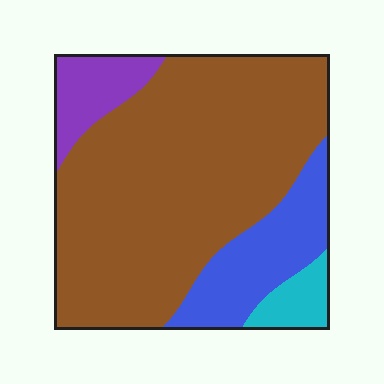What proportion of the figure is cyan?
Cyan takes up less than a sixth of the figure.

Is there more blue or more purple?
Blue.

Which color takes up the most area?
Brown, at roughly 70%.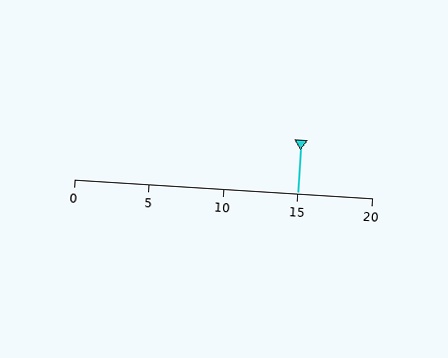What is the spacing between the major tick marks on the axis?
The major ticks are spaced 5 apart.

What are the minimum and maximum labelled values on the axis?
The axis runs from 0 to 20.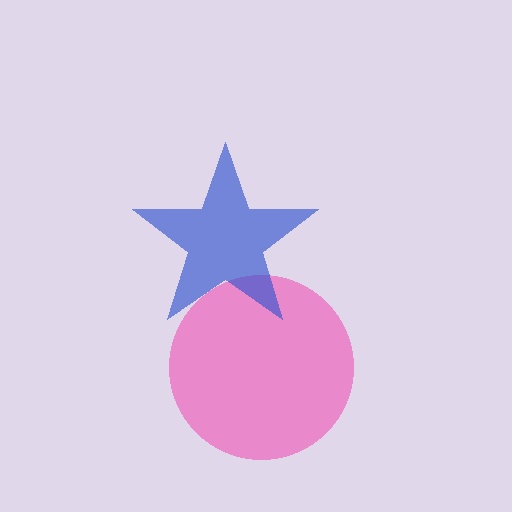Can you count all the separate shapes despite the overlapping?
Yes, there are 2 separate shapes.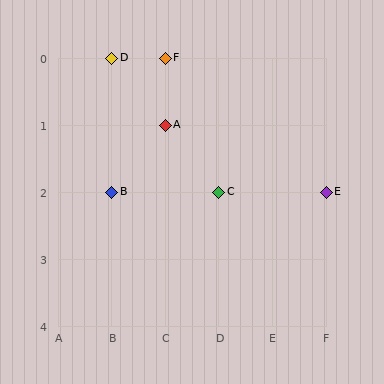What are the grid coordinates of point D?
Point D is at grid coordinates (B, 0).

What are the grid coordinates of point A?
Point A is at grid coordinates (C, 1).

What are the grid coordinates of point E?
Point E is at grid coordinates (F, 2).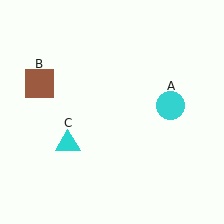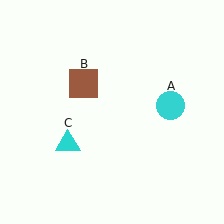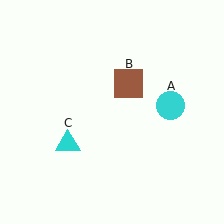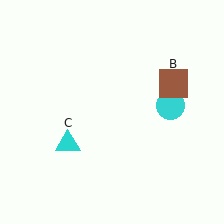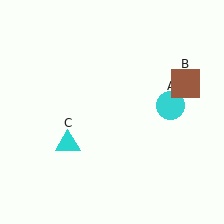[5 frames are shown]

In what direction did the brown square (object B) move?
The brown square (object B) moved right.